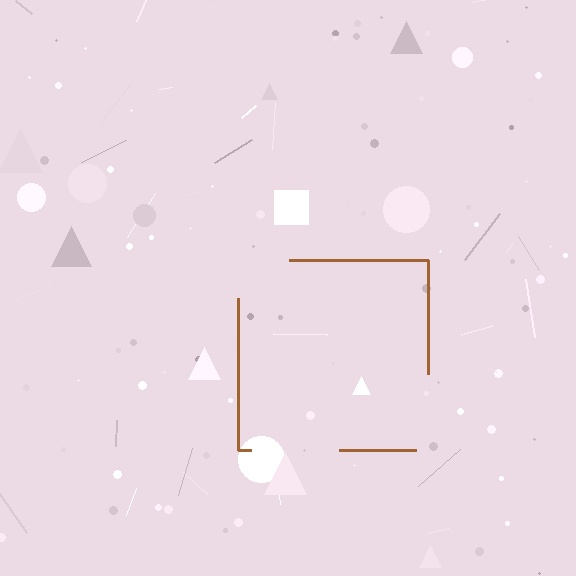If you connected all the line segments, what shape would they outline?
They would outline a square.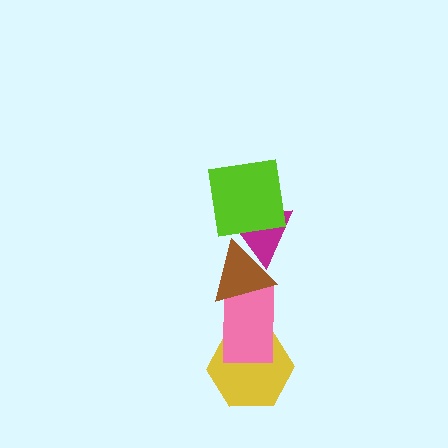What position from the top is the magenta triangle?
The magenta triangle is 2nd from the top.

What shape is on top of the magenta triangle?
The lime square is on top of the magenta triangle.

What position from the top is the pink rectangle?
The pink rectangle is 4th from the top.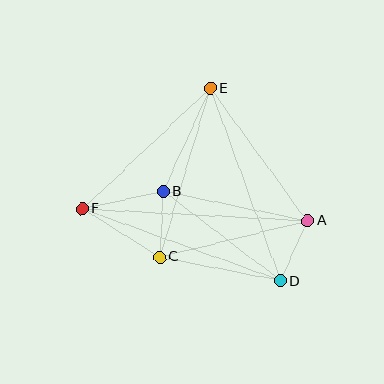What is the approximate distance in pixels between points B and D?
The distance between B and D is approximately 147 pixels.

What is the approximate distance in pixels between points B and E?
The distance between B and E is approximately 113 pixels.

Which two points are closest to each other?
Points B and C are closest to each other.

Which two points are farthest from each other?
Points A and F are farthest from each other.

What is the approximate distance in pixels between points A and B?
The distance between A and B is approximately 147 pixels.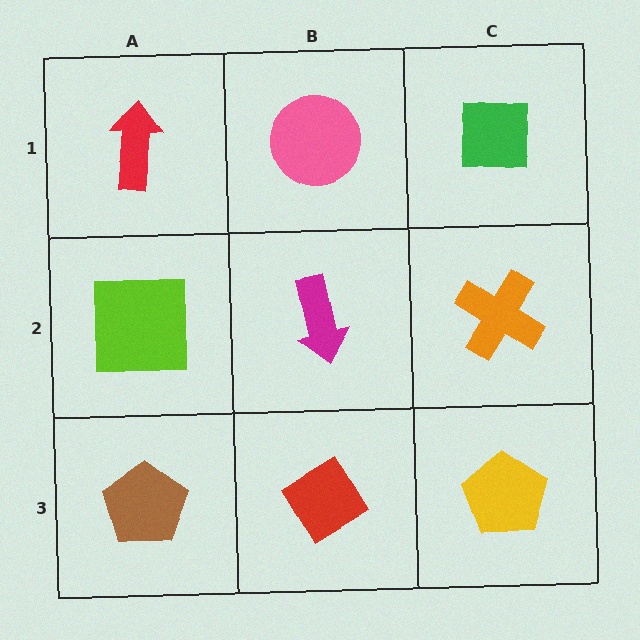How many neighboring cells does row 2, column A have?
3.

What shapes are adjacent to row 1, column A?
A lime square (row 2, column A), a pink circle (row 1, column B).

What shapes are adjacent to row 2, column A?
A red arrow (row 1, column A), a brown pentagon (row 3, column A), a magenta arrow (row 2, column B).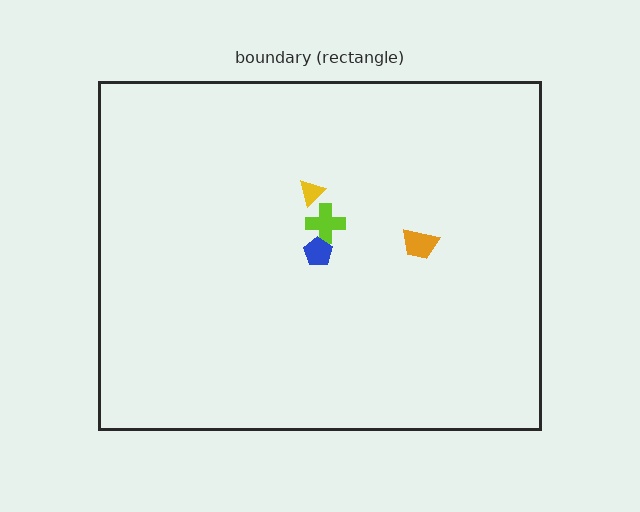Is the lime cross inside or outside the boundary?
Inside.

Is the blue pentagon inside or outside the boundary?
Inside.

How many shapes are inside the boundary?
4 inside, 0 outside.